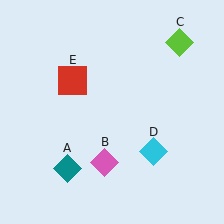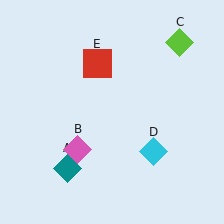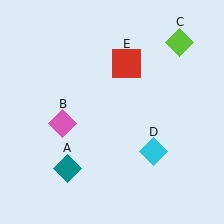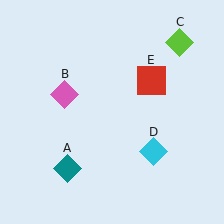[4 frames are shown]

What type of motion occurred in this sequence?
The pink diamond (object B), red square (object E) rotated clockwise around the center of the scene.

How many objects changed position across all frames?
2 objects changed position: pink diamond (object B), red square (object E).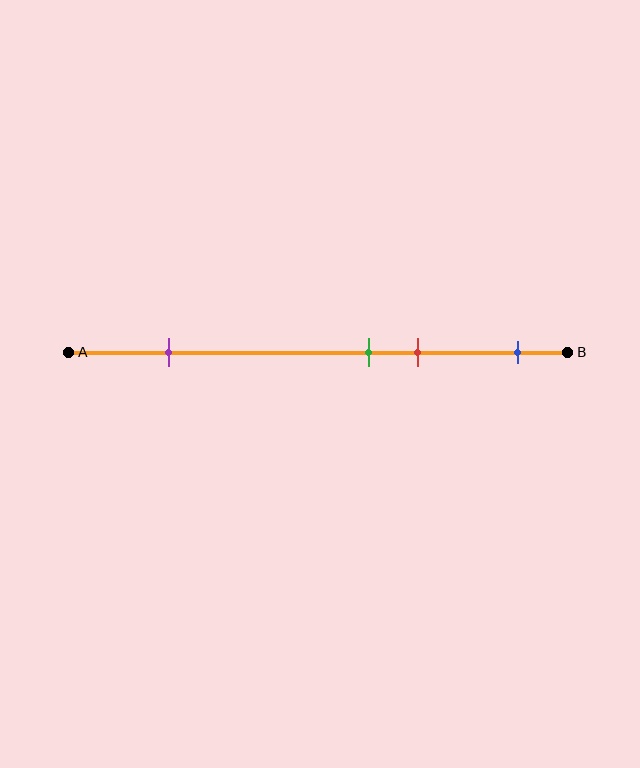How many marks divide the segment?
There are 4 marks dividing the segment.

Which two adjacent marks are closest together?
The green and red marks are the closest adjacent pair.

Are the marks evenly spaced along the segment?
No, the marks are not evenly spaced.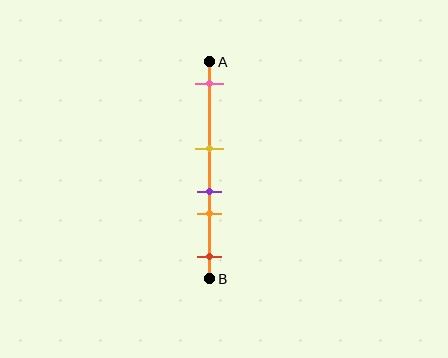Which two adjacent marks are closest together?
The purple and orange marks are the closest adjacent pair.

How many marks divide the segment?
There are 5 marks dividing the segment.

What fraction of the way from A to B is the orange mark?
The orange mark is approximately 70% (0.7) of the way from A to B.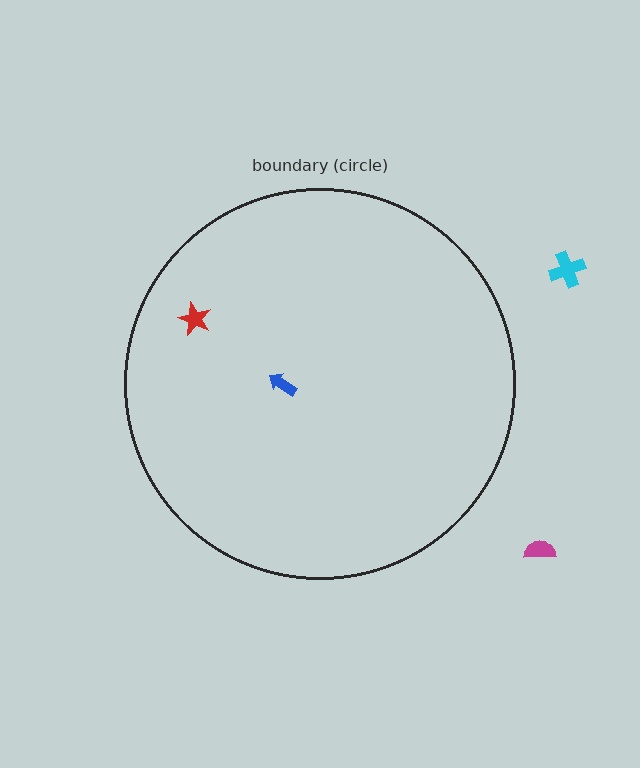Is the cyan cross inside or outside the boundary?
Outside.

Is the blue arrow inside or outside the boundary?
Inside.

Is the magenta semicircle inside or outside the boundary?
Outside.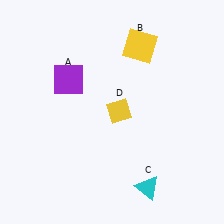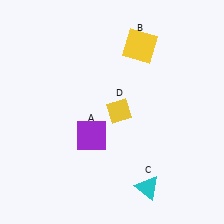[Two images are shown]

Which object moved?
The purple square (A) moved down.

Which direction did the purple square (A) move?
The purple square (A) moved down.